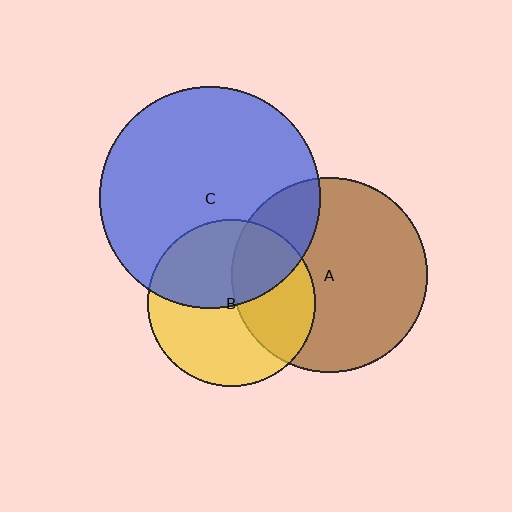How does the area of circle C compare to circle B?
Approximately 1.7 times.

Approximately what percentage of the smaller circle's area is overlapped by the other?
Approximately 45%.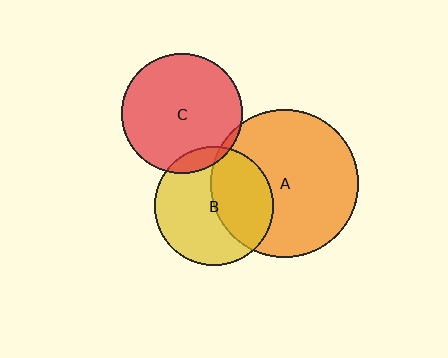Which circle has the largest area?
Circle A (orange).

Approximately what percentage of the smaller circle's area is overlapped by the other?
Approximately 5%.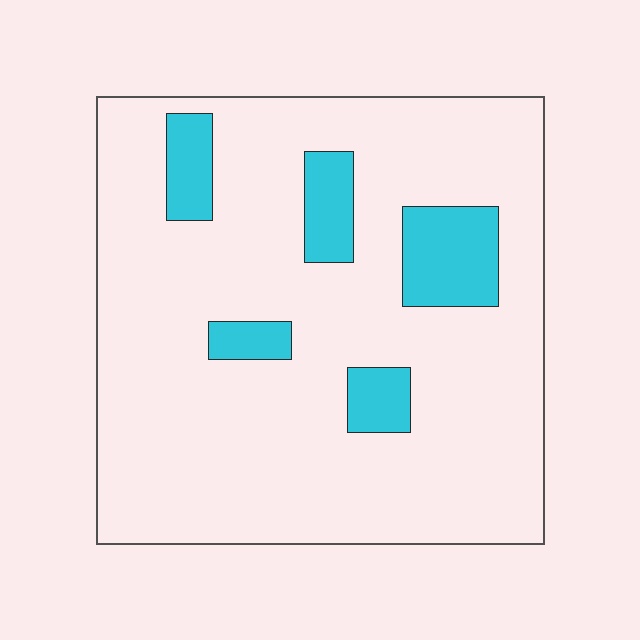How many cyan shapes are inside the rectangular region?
5.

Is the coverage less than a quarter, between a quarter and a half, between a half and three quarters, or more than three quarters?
Less than a quarter.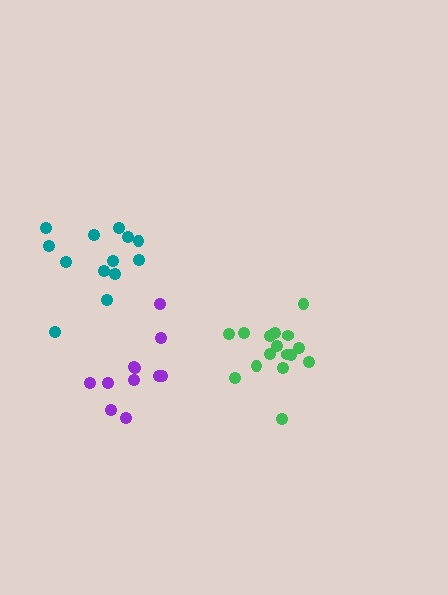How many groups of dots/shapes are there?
There are 3 groups.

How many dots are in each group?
Group 1: 16 dots, Group 2: 13 dots, Group 3: 11 dots (40 total).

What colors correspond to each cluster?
The clusters are colored: green, teal, purple.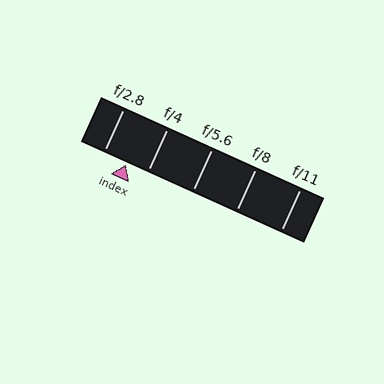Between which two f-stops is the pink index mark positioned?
The index mark is between f/2.8 and f/4.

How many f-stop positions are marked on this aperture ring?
There are 5 f-stop positions marked.